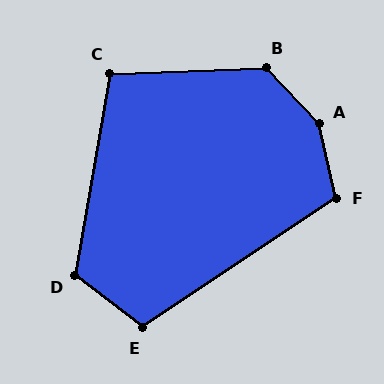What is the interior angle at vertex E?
Approximately 109 degrees (obtuse).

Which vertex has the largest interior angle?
A, at approximately 149 degrees.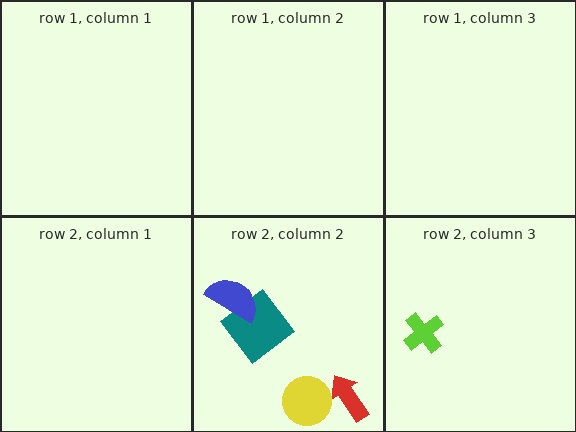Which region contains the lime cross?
The row 2, column 3 region.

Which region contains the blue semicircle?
The row 2, column 2 region.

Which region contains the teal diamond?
The row 2, column 2 region.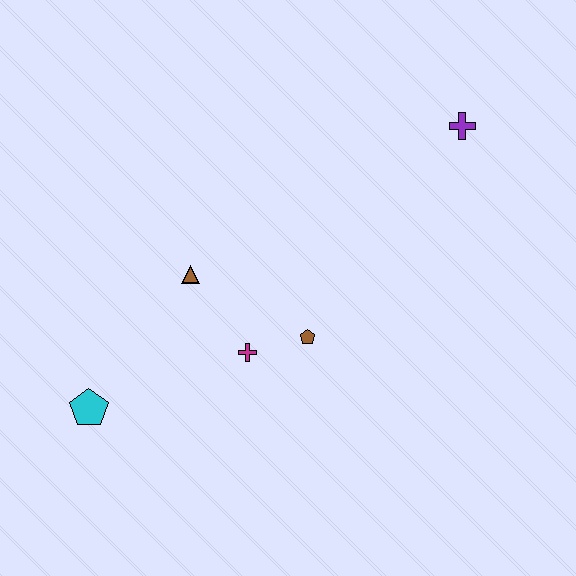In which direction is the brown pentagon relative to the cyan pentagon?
The brown pentagon is to the right of the cyan pentagon.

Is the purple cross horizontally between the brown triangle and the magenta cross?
No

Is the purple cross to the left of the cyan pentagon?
No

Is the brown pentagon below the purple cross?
Yes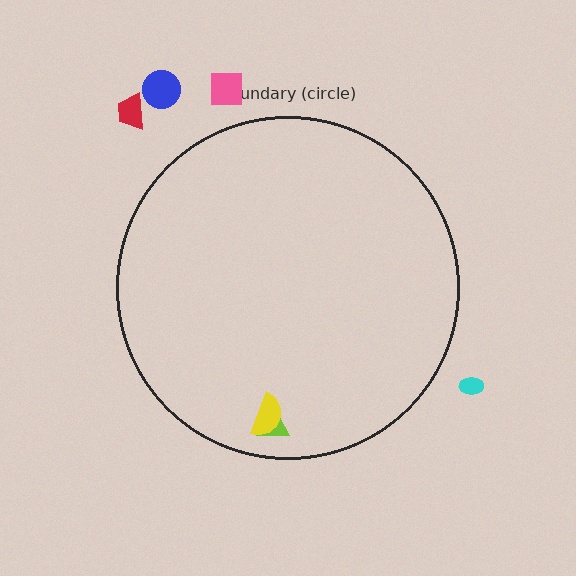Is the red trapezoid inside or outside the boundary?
Outside.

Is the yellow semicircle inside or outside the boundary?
Inside.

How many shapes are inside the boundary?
2 inside, 4 outside.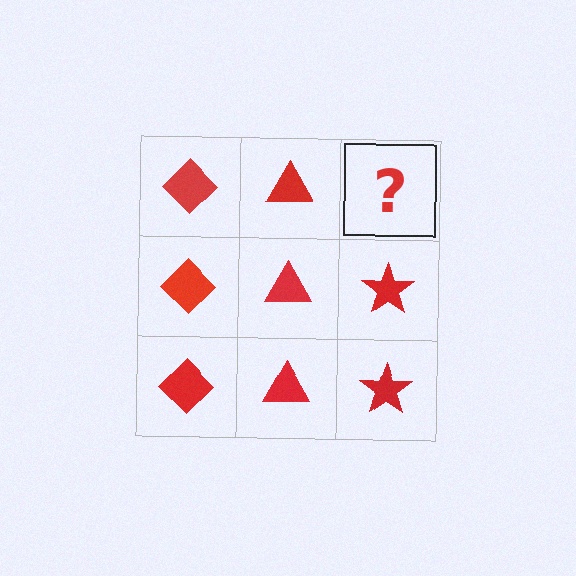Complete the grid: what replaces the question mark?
The question mark should be replaced with a red star.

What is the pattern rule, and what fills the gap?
The rule is that each column has a consistent shape. The gap should be filled with a red star.